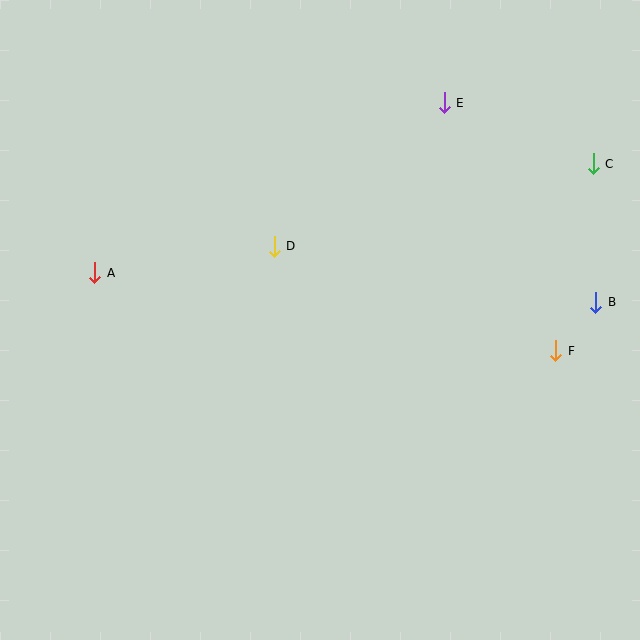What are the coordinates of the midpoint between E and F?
The midpoint between E and F is at (500, 227).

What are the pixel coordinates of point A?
Point A is at (95, 273).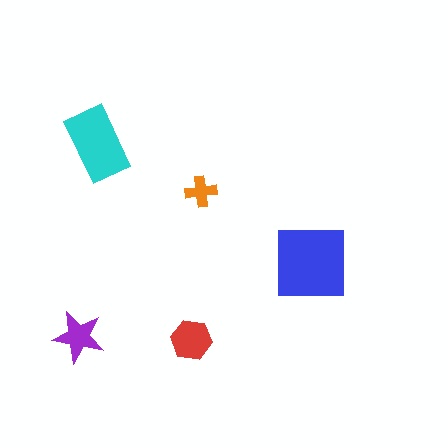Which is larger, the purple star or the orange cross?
The purple star.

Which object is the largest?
The blue square.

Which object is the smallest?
The orange cross.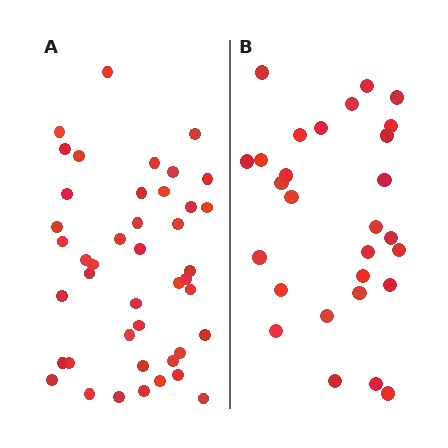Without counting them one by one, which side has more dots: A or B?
Region A (the left region) has more dots.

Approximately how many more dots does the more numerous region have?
Region A has approximately 15 more dots than region B.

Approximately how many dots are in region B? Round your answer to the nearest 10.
About 30 dots. (The exact count is 28, which rounds to 30.)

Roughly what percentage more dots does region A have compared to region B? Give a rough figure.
About 55% more.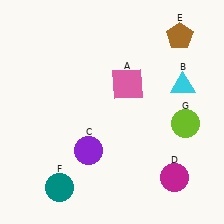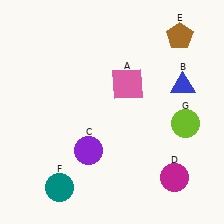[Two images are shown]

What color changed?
The triangle (B) changed from cyan in Image 1 to blue in Image 2.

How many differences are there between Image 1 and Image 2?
There is 1 difference between the two images.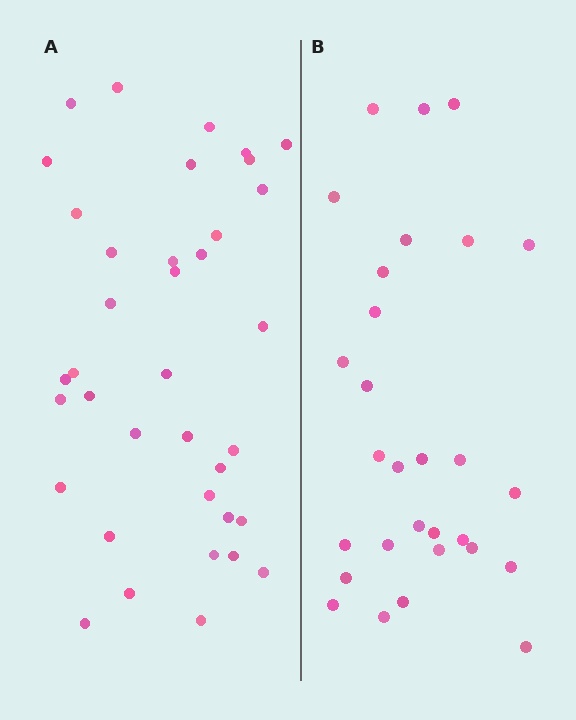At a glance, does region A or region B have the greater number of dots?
Region A (the left region) has more dots.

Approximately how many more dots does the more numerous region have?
Region A has roughly 8 or so more dots than region B.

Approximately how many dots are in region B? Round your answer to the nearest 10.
About 30 dots. (The exact count is 29, which rounds to 30.)